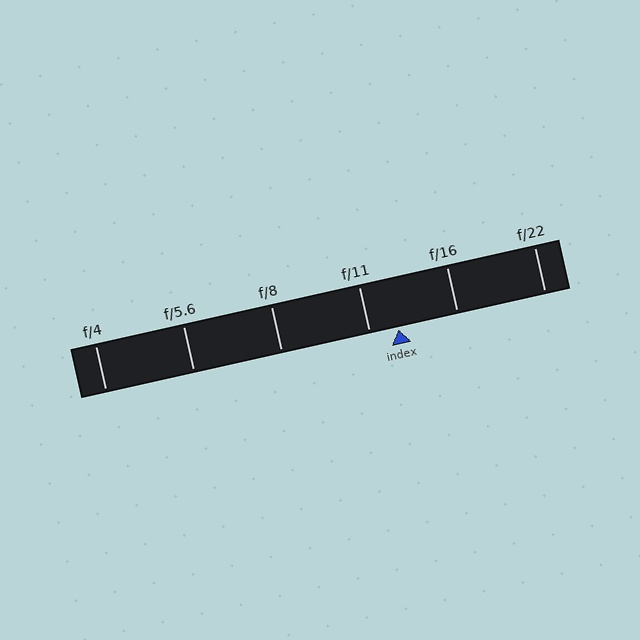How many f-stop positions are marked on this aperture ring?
There are 6 f-stop positions marked.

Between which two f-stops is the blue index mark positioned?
The index mark is between f/11 and f/16.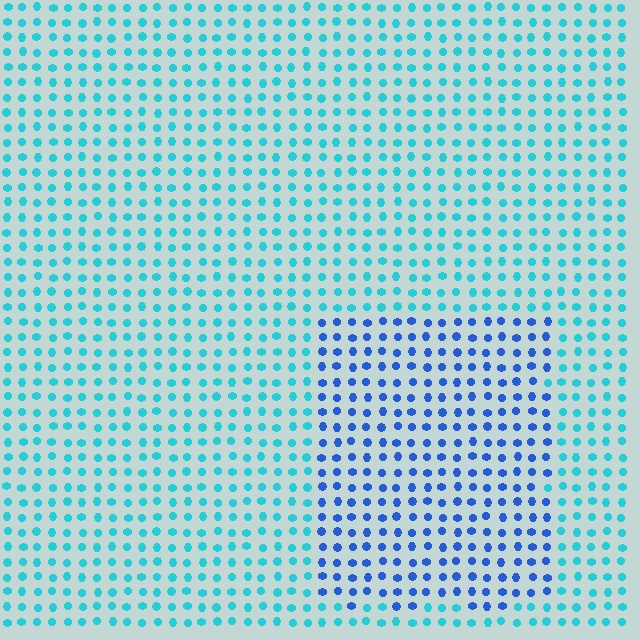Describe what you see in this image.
The image is filled with small cyan elements in a uniform arrangement. A rectangle-shaped region is visible where the elements are tinted to a slightly different hue, forming a subtle color boundary.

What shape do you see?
I see a rectangle.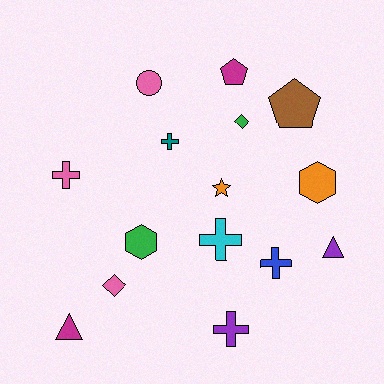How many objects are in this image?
There are 15 objects.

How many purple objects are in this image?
There are 2 purple objects.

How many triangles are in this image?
There are 2 triangles.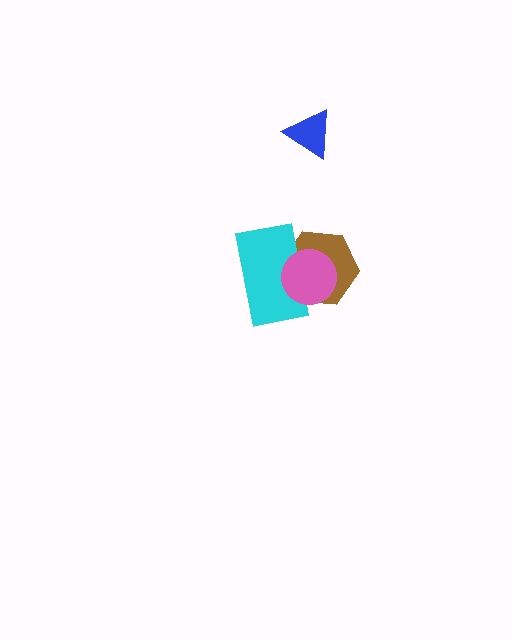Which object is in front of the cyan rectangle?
The pink circle is in front of the cyan rectangle.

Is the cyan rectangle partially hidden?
Yes, it is partially covered by another shape.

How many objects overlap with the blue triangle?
0 objects overlap with the blue triangle.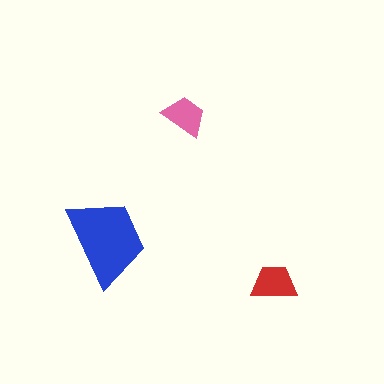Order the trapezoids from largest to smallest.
the blue one, the red one, the pink one.